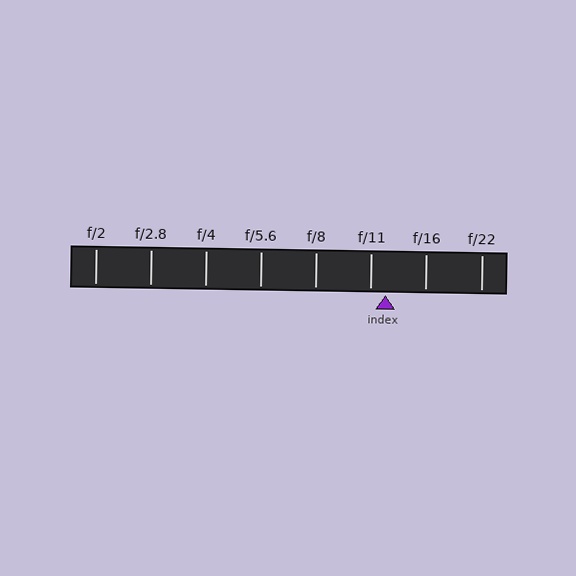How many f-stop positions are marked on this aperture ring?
There are 8 f-stop positions marked.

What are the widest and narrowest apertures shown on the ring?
The widest aperture shown is f/2 and the narrowest is f/22.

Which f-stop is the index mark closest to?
The index mark is closest to f/11.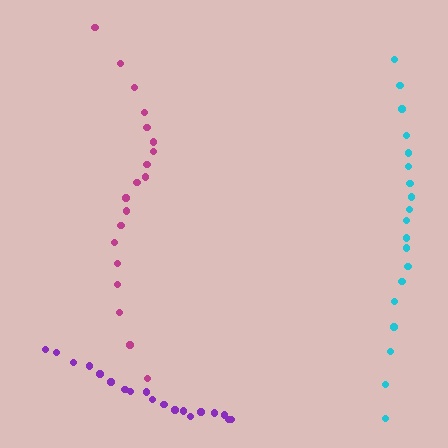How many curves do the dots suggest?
There are 3 distinct paths.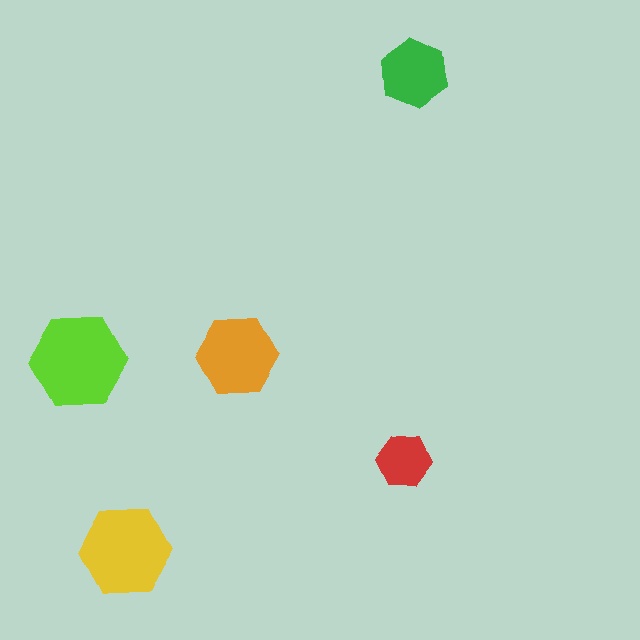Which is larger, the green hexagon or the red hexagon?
The green one.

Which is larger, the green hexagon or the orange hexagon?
The orange one.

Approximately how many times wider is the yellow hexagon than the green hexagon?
About 1.5 times wider.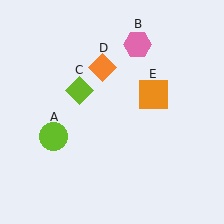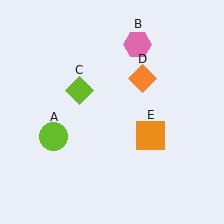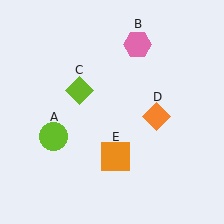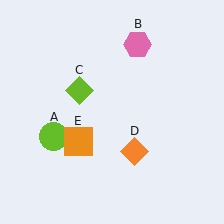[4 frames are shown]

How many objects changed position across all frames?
2 objects changed position: orange diamond (object D), orange square (object E).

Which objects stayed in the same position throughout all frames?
Lime circle (object A) and pink hexagon (object B) and lime diamond (object C) remained stationary.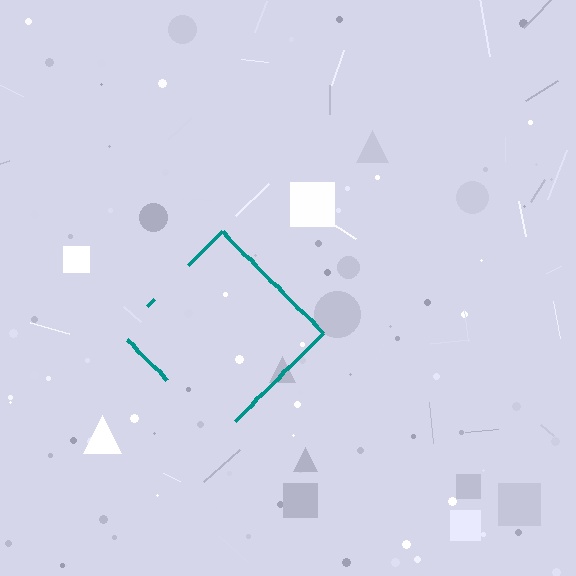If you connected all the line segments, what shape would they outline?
They would outline a diamond.